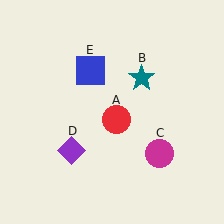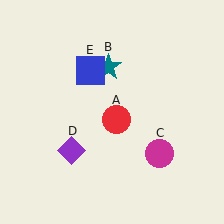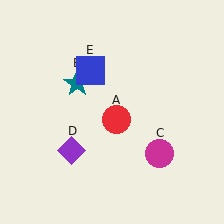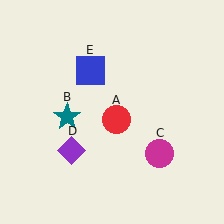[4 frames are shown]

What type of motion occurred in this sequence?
The teal star (object B) rotated counterclockwise around the center of the scene.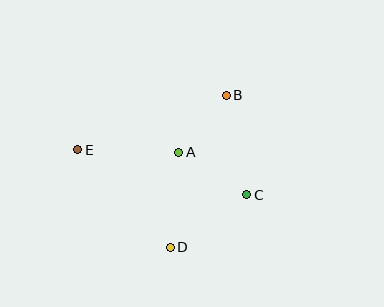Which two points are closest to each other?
Points A and B are closest to each other.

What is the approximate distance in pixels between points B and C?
The distance between B and C is approximately 102 pixels.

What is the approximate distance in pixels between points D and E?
The distance between D and E is approximately 134 pixels.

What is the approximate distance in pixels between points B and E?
The distance between B and E is approximately 158 pixels.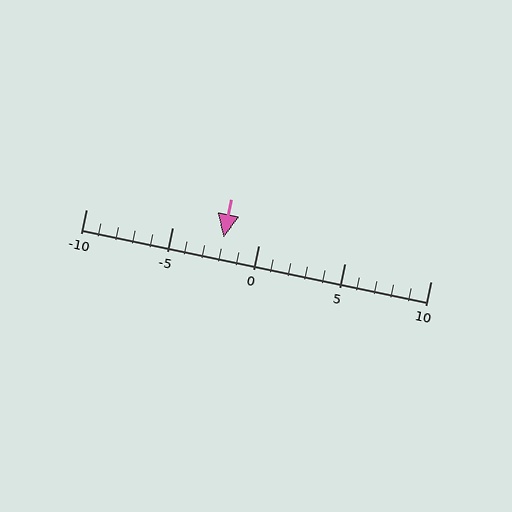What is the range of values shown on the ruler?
The ruler shows values from -10 to 10.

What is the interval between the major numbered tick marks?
The major tick marks are spaced 5 units apart.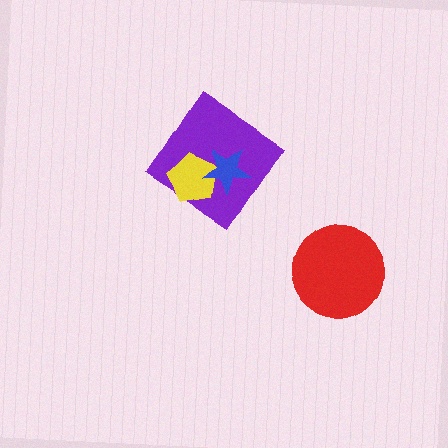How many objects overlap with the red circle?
0 objects overlap with the red circle.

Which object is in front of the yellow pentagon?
The blue star is in front of the yellow pentagon.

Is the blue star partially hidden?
No, no other shape covers it.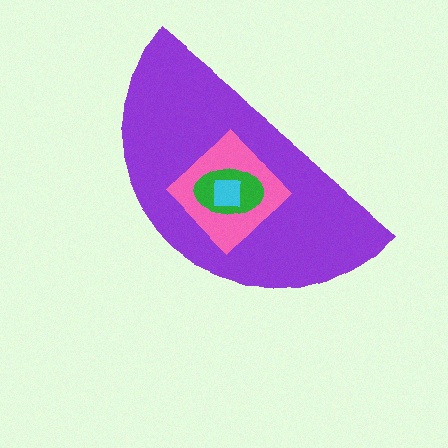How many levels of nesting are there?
4.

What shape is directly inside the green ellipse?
The cyan square.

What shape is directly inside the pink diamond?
The green ellipse.